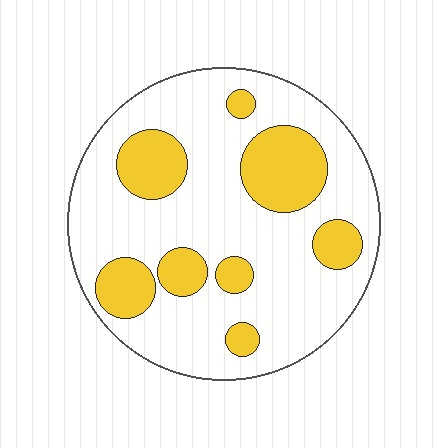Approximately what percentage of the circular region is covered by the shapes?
Approximately 25%.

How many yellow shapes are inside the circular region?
8.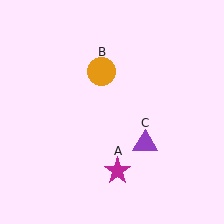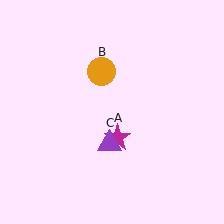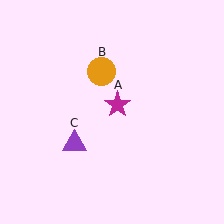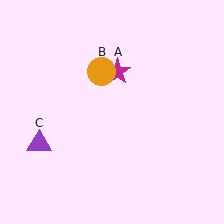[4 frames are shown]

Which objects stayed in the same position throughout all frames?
Orange circle (object B) remained stationary.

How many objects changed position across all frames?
2 objects changed position: magenta star (object A), purple triangle (object C).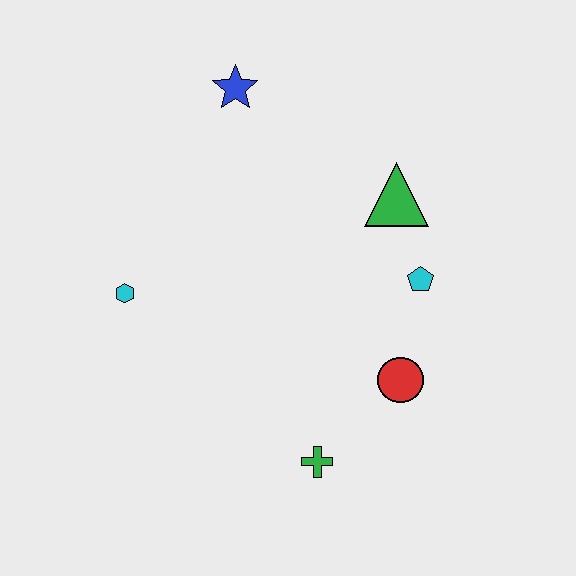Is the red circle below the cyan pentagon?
Yes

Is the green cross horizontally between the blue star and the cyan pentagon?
Yes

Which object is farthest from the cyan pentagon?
The cyan hexagon is farthest from the cyan pentagon.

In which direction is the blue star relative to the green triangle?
The blue star is to the left of the green triangle.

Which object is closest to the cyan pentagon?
The green triangle is closest to the cyan pentagon.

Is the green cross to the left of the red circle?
Yes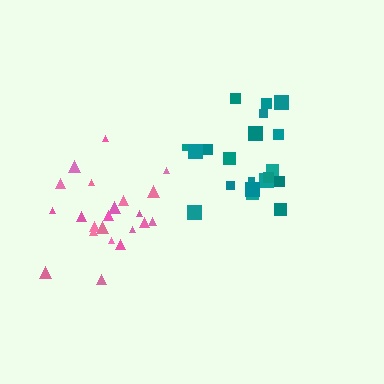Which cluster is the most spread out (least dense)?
Teal.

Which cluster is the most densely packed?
Pink.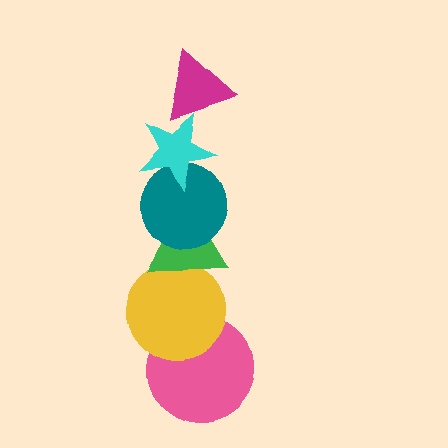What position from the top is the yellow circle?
The yellow circle is 5th from the top.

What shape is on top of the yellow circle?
The green triangle is on top of the yellow circle.